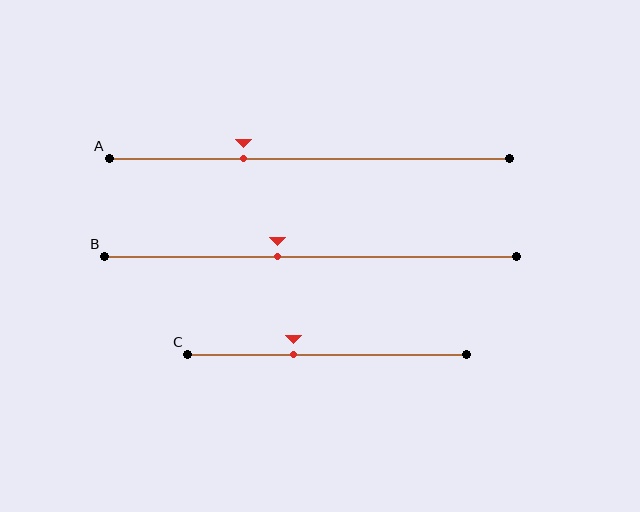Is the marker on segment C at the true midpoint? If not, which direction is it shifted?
No, the marker on segment C is shifted to the left by about 12% of the segment length.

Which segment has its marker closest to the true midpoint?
Segment B has its marker closest to the true midpoint.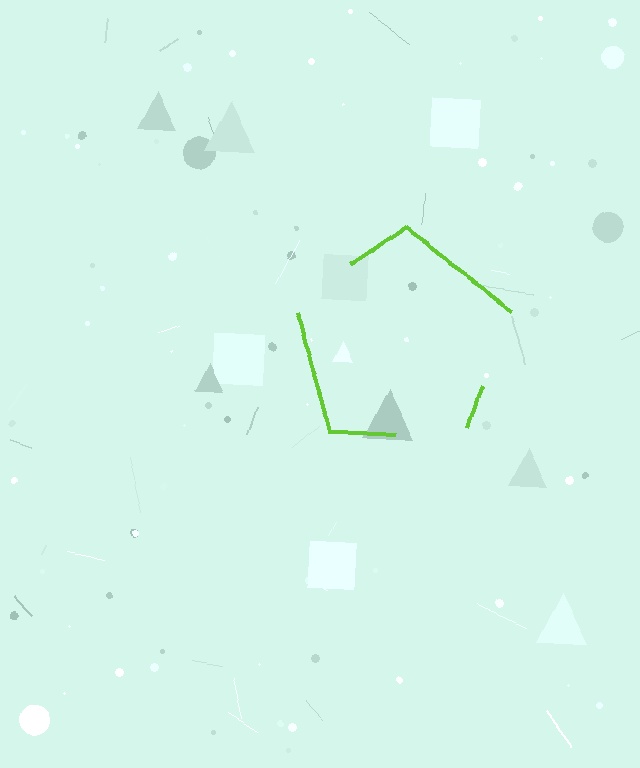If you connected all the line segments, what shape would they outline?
They would outline a pentagon.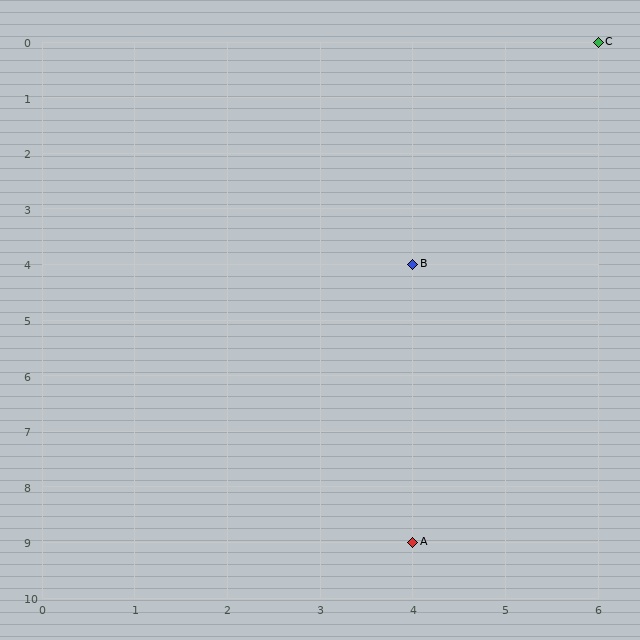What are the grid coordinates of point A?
Point A is at grid coordinates (4, 9).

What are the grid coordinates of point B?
Point B is at grid coordinates (4, 4).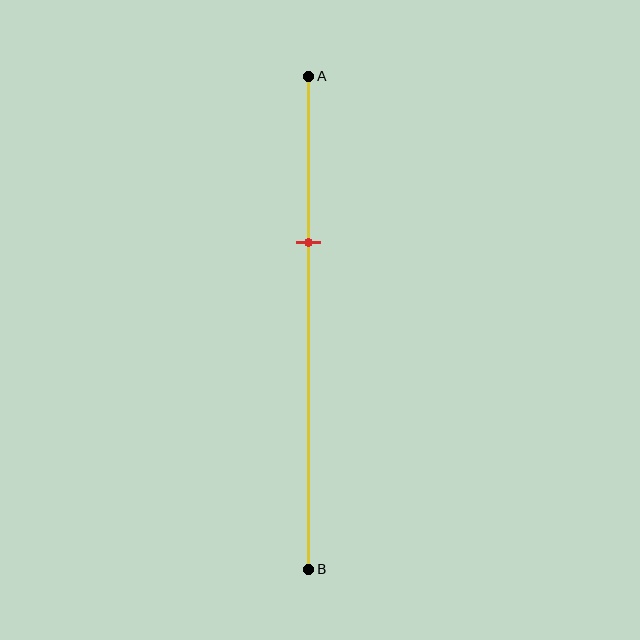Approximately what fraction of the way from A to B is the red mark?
The red mark is approximately 35% of the way from A to B.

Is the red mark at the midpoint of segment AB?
No, the mark is at about 35% from A, not at the 50% midpoint.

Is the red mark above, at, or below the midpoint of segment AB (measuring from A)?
The red mark is above the midpoint of segment AB.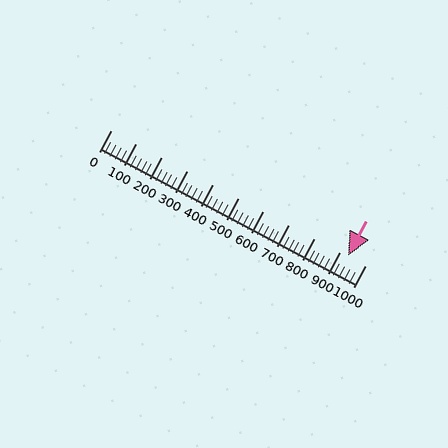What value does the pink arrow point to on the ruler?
The pink arrow points to approximately 934.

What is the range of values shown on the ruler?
The ruler shows values from 0 to 1000.